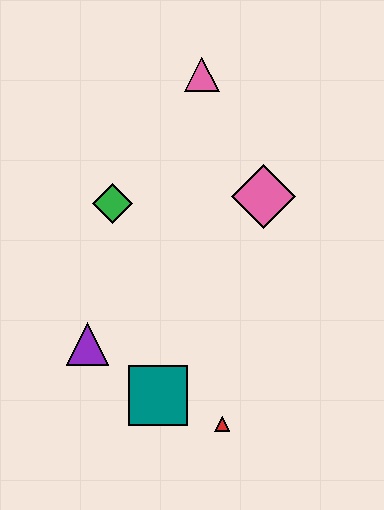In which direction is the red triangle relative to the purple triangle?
The red triangle is to the right of the purple triangle.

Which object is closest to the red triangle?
The teal square is closest to the red triangle.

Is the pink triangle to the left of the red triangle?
Yes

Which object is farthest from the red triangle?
The pink triangle is farthest from the red triangle.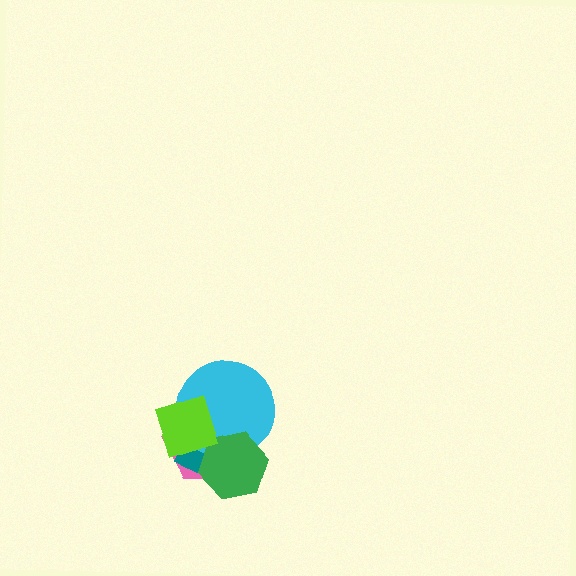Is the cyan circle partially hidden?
Yes, it is partially covered by another shape.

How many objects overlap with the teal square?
4 objects overlap with the teal square.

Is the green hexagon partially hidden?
Yes, it is partially covered by another shape.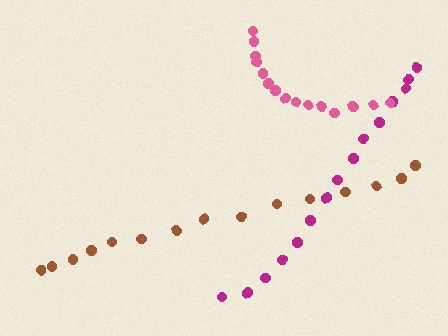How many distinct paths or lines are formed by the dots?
There are 3 distinct paths.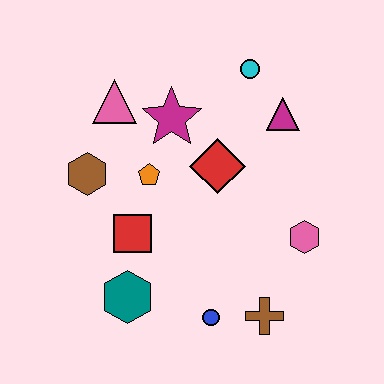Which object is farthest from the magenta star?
The brown cross is farthest from the magenta star.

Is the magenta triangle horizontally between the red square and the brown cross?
No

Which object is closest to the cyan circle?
The magenta triangle is closest to the cyan circle.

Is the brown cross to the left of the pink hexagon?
Yes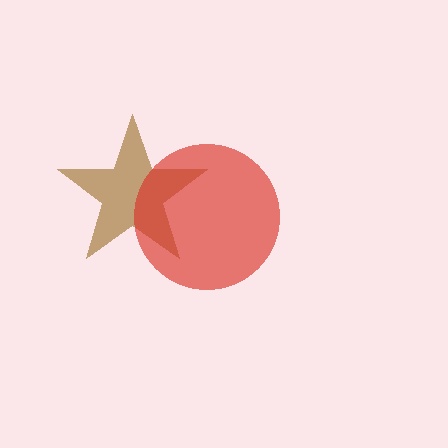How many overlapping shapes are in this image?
There are 2 overlapping shapes in the image.